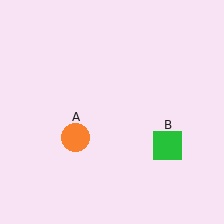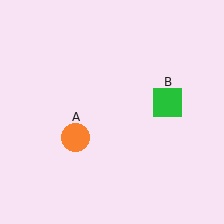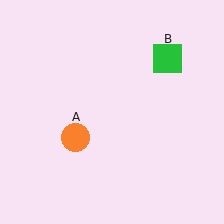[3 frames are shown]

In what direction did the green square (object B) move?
The green square (object B) moved up.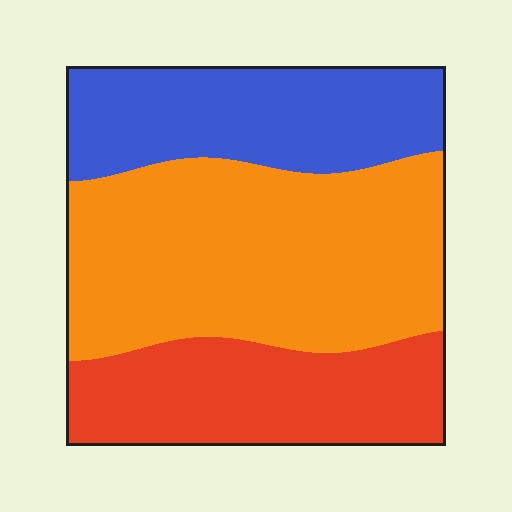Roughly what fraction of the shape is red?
Red takes up about one quarter (1/4) of the shape.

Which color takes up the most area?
Orange, at roughly 45%.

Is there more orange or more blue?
Orange.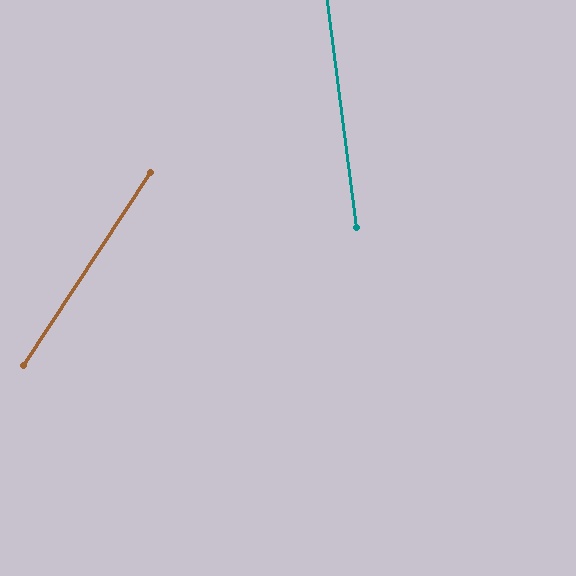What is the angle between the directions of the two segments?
Approximately 41 degrees.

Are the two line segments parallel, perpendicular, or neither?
Neither parallel nor perpendicular — they differ by about 41°.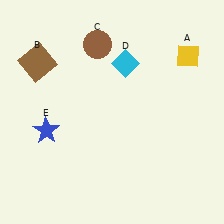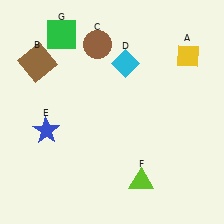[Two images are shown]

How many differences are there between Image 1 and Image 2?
There are 2 differences between the two images.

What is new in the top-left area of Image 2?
A green square (G) was added in the top-left area of Image 2.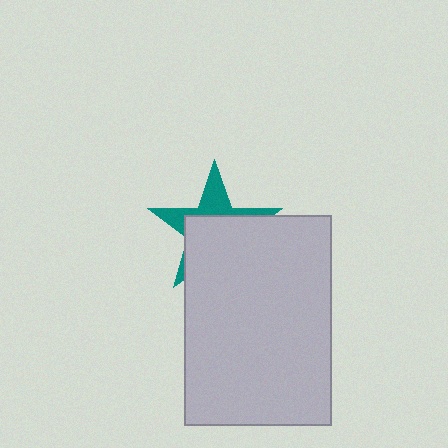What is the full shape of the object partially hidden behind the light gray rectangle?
The partially hidden object is a teal star.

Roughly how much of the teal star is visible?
A small part of it is visible (roughly 38%).